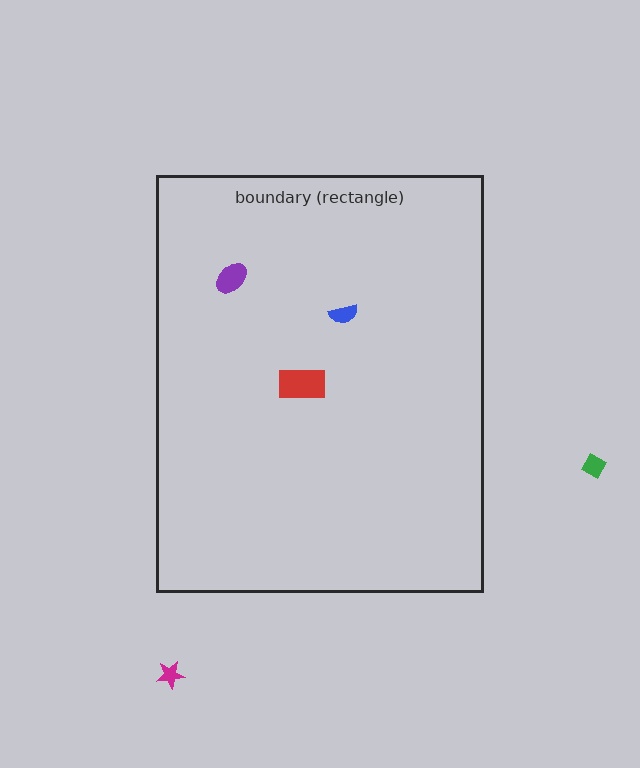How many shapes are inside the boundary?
3 inside, 2 outside.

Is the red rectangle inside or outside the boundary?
Inside.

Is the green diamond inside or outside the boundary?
Outside.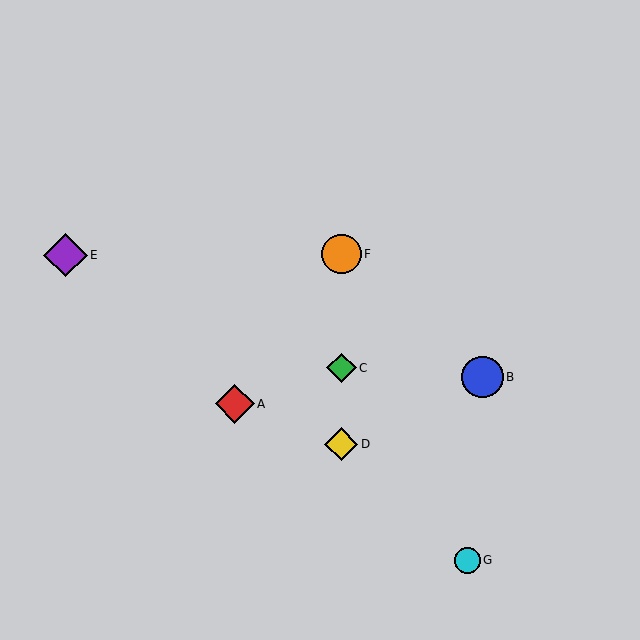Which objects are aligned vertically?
Objects C, D, F are aligned vertically.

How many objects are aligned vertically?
3 objects (C, D, F) are aligned vertically.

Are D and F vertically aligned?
Yes, both are at x≈341.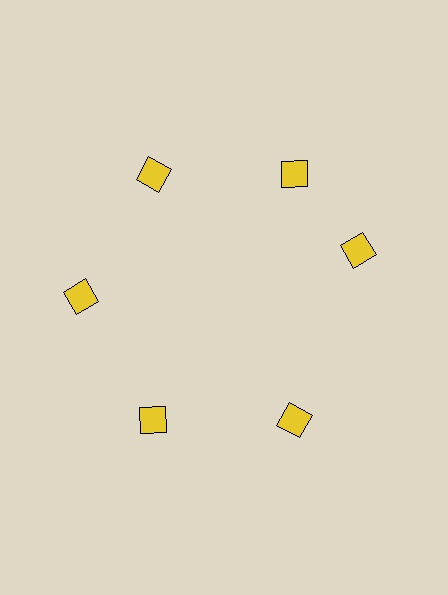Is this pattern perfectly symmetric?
No. The 6 yellow diamonds are arranged in a ring, but one element near the 3 o'clock position is rotated out of alignment along the ring, breaking the 6-fold rotational symmetry.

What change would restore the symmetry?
The symmetry would be restored by rotating it back into even spacing with its neighbors so that all 6 diamonds sit at equal angles and equal distance from the center.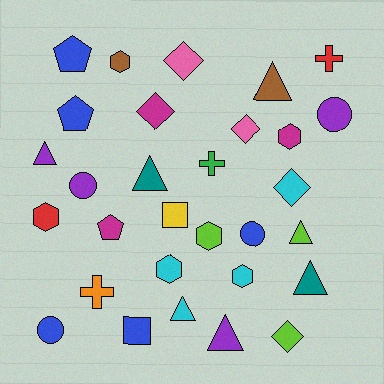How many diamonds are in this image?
There are 5 diamonds.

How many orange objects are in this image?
There is 1 orange object.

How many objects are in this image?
There are 30 objects.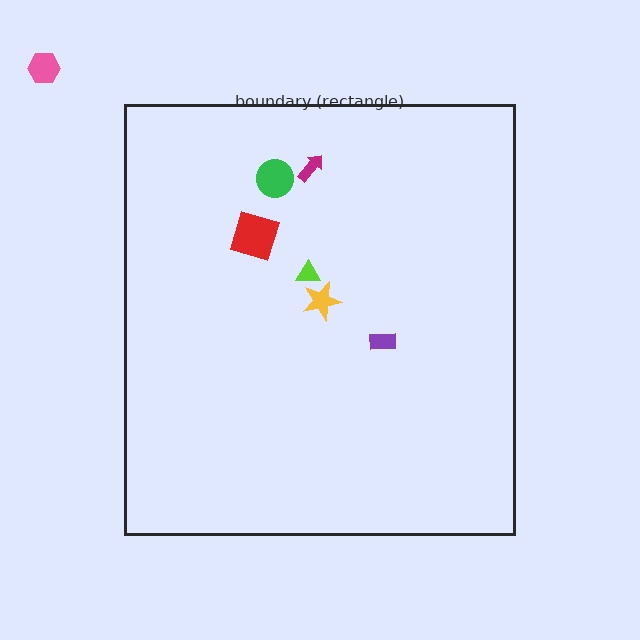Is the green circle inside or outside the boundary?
Inside.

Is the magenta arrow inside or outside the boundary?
Inside.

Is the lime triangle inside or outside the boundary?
Inside.